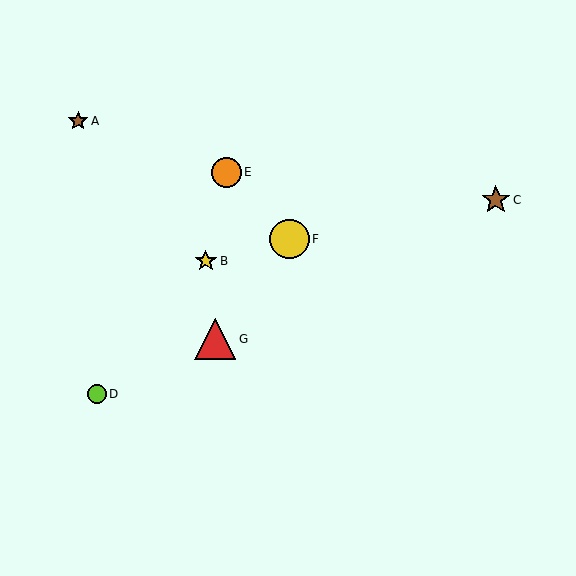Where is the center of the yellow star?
The center of the yellow star is at (206, 261).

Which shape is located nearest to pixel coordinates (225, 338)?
The red triangle (labeled G) at (215, 339) is nearest to that location.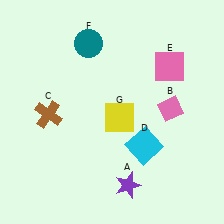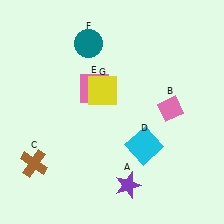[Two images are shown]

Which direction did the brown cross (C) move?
The brown cross (C) moved down.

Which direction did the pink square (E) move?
The pink square (E) moved left.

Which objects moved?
The objects that moved are: the brown cross (C), the pink square (E), the yellow square (G).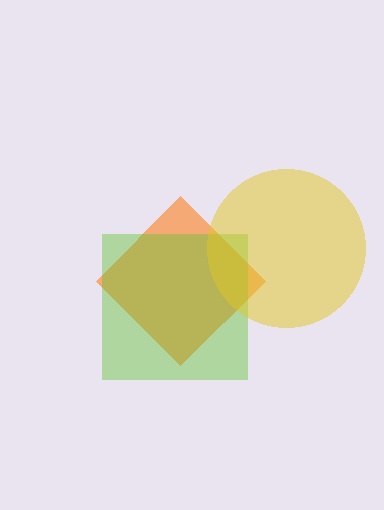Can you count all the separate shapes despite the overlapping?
Yes, there are 3 separate shapes.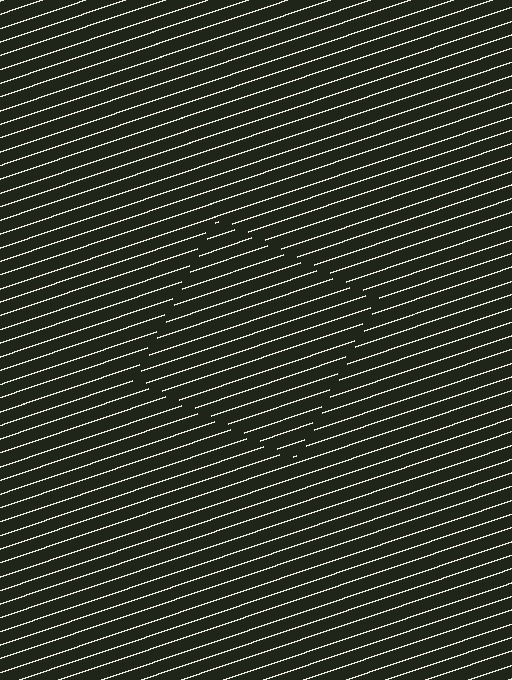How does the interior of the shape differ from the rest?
The interior of the shape contains the same grating, shifted by half a period — the contour is defined by the phase discontinuity where line-ends from the inner and outer gratings abut.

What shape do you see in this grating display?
An illusory square. The interior of the shape contains the same grating, shifted by half a period — the contour is defined by the phase discontinuity where line-ends from the inner and outer gratings abut.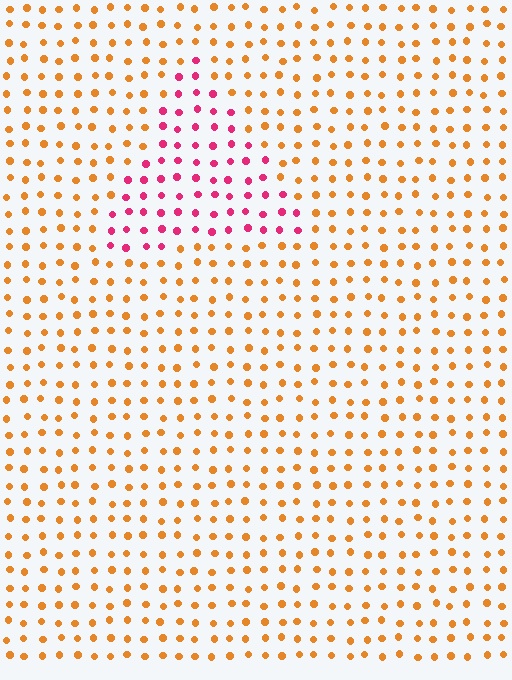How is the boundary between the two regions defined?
The boundary is defined purely by a slight shift in hue (about 56 degrees). Spacing, size, and orientation are identical on both sides.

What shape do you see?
I see a triangle.